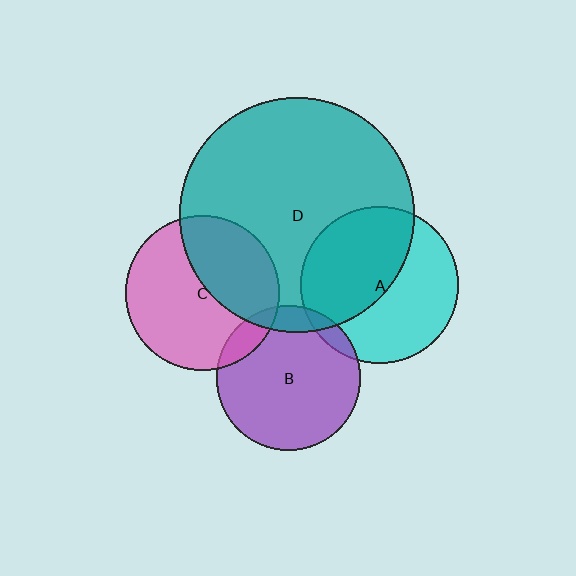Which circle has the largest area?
Circle D (teal).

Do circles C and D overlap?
Yes.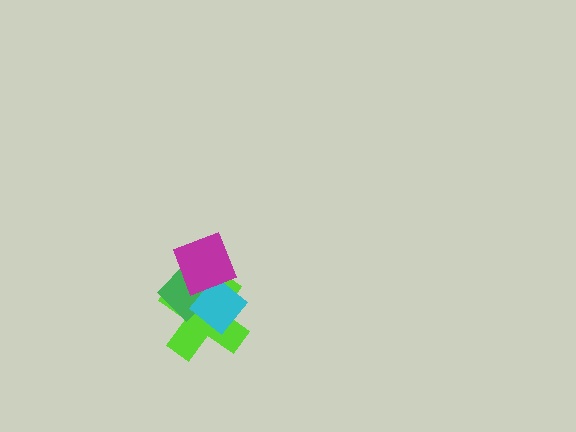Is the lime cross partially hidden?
Yes, it is partially covered by another shape.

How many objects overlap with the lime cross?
3 objects overlap with the lime cross.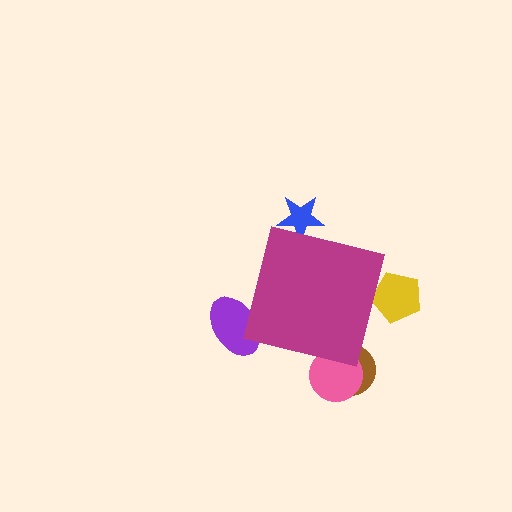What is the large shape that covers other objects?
A magenta square.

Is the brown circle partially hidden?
Yes, the brown circle is partially hidden behind the magenta square.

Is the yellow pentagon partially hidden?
Yes, the yellow pentagon is partially hidden behind the magenta square.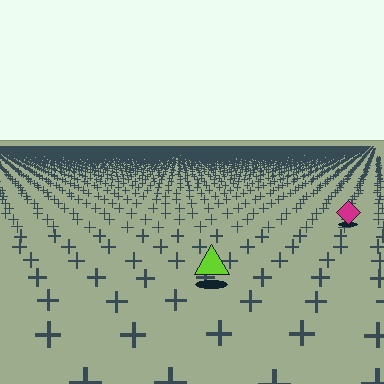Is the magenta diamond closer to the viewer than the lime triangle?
No. The lime triangle is closer — you can tell from the texture gradient: the ground texture is coarser near it.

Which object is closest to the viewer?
The lime triangle is closest. The texture marks near it are larger and more spread out.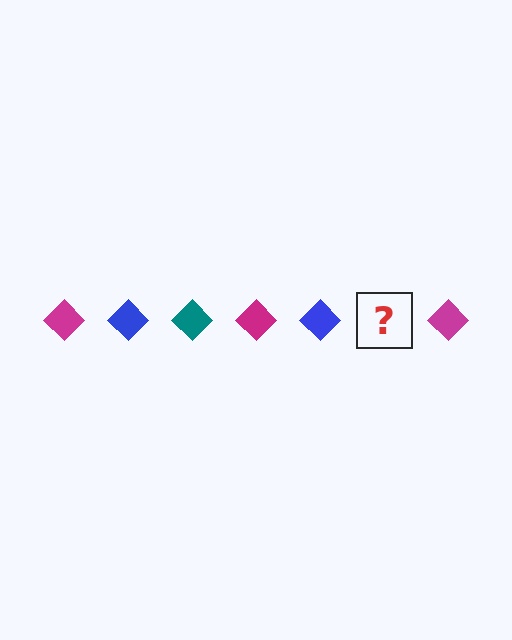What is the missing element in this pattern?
The missing element is a teal diamond.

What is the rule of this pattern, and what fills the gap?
The rule is that the pattern cycles through magenta, blue, teal diamonds. The gap should be filled with a teal diamond.